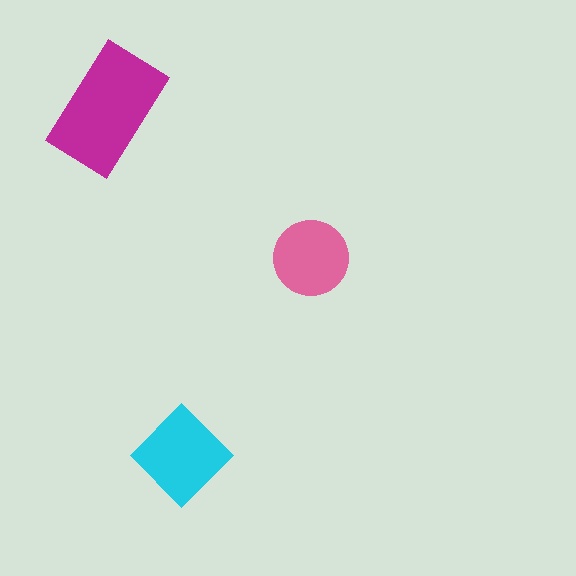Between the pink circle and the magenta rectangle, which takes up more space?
The magenta rectangle.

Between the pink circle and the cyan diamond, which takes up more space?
The cyan diamond.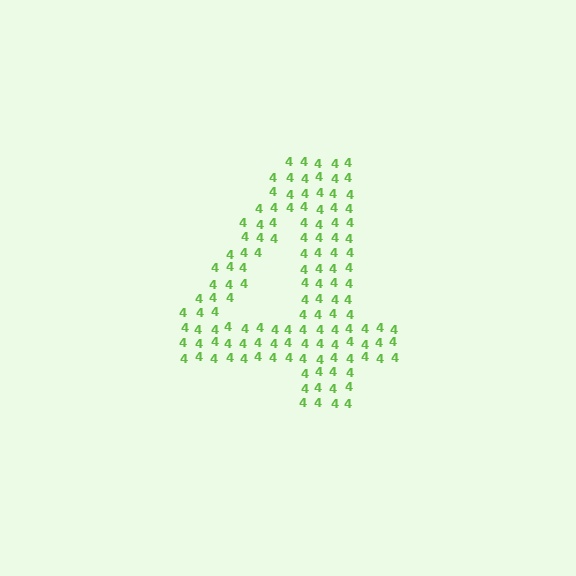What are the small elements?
The small elements are digit 4's.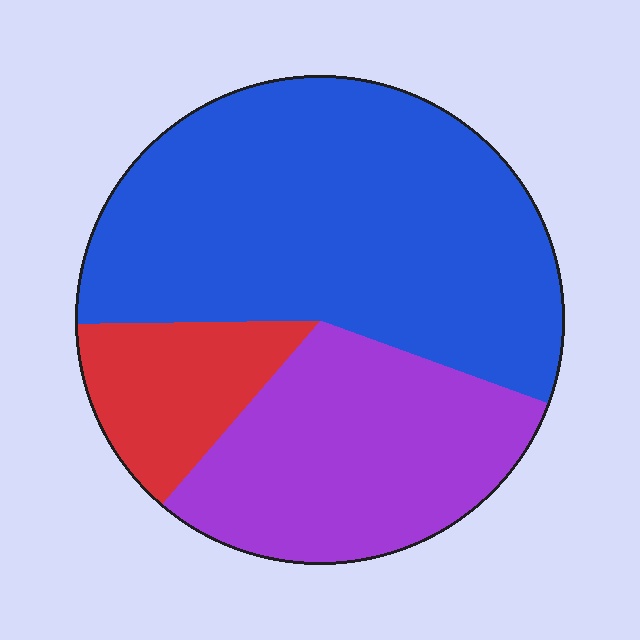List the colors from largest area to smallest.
From largest to smallest: blue, purple, red.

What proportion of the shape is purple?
Purple covers roughly 30% of the shape.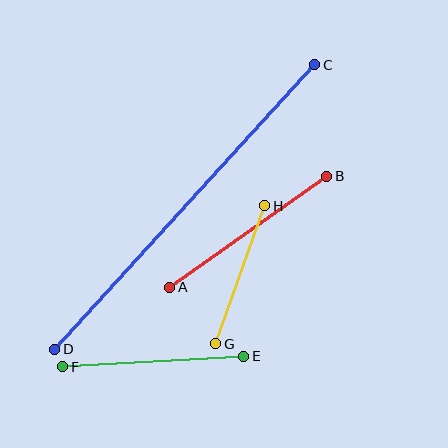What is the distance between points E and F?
The distance is approximately 181 pixels.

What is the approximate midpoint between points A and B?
The midpoint is at approximately (248, 232) pixels.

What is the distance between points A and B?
The distance is approximately 192 pixels.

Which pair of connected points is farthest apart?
Points C and D are farthest apart.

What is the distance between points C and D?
The distance is approximately 385 pixels.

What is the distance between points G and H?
The distance is approximately 146 pixels.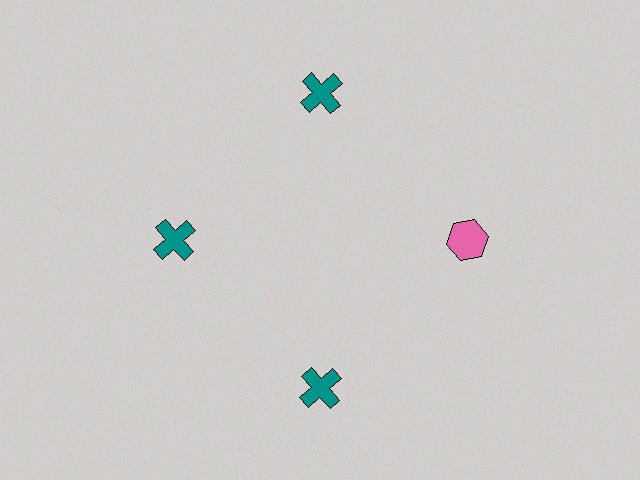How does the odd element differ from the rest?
It differs in both color (pink instead of teal) and shape (hexagon instead of cross).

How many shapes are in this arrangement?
There are 4 shapes arranged in a ring pattern.